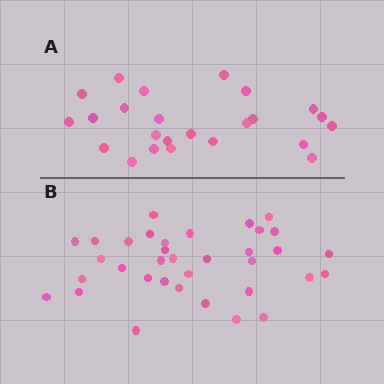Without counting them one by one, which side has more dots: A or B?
Region B (the bottom region) has more dots.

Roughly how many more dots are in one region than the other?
Region B has roughly 12 or so more dots than region A.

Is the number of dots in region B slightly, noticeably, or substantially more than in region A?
Region B has substantially more. The ratio is roughly 1.5 to 1.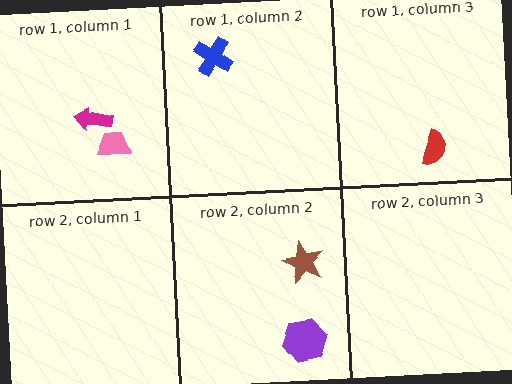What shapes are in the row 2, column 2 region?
The brown star, the purple hexagon.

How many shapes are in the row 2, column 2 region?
2.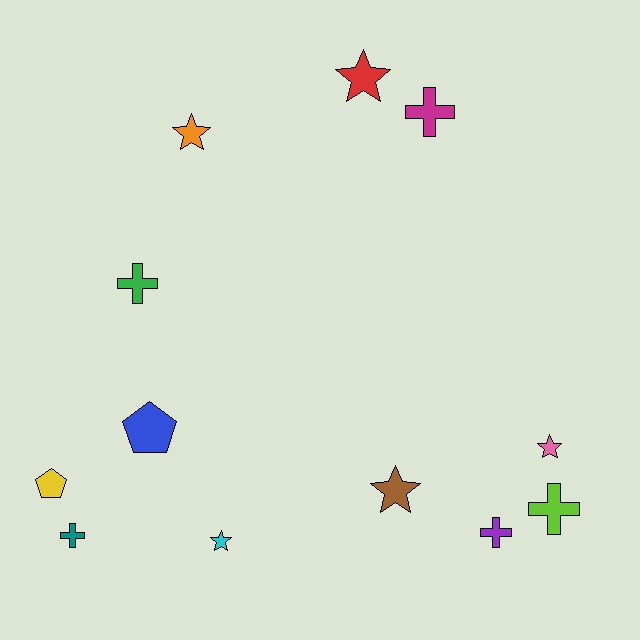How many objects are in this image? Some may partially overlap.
There are 12 objects.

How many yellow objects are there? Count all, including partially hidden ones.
There is 1 yellow object.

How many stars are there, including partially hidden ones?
There are 5 stars.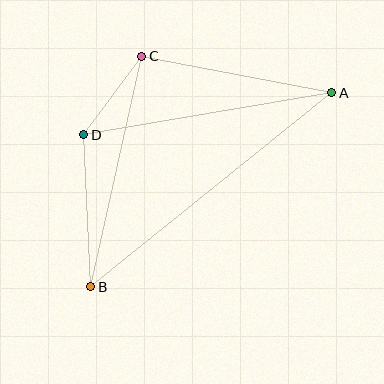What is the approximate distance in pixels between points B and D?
The distance between B and D is approximately 152 pixels.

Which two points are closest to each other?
Points C and D are closest to each other.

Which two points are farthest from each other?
Points A and B are farthest from each other.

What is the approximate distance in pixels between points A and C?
The distance between A and C is approximately 193 pixels.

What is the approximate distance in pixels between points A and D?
The distance between A and D is approximately 252 pixels.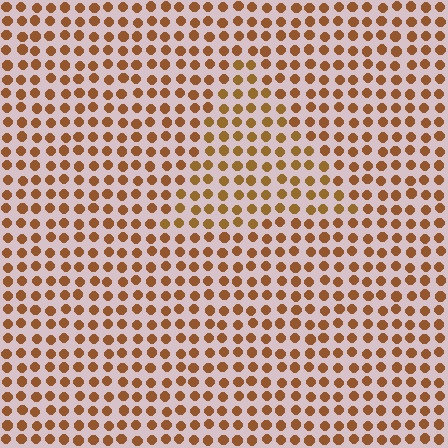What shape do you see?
I see a triangle.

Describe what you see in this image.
The image is filled with small brown elements in a uniform arrangement. A triangle-shaped region is visible where the elements are tinted to a slightly different hue, forming a subtle color boundary.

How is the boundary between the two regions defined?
The boundary is defined purely by a slight shift in hue (about 14 degrees). Spacing, size, and orientation are identical on both sides.